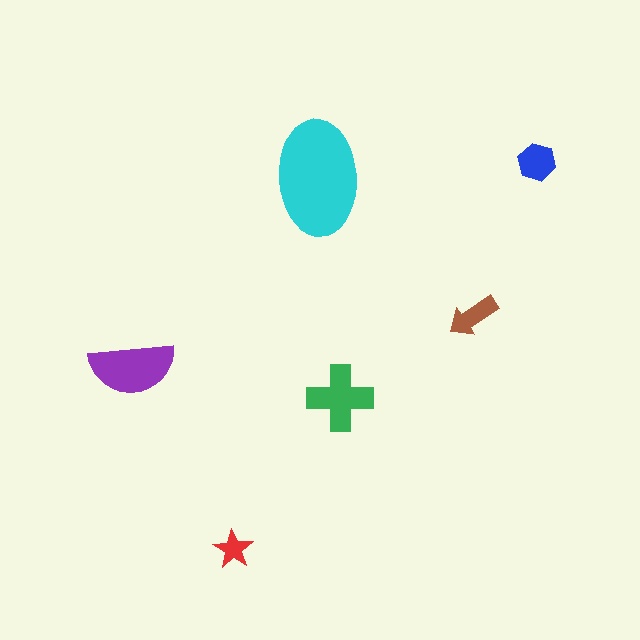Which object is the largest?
The cyan ellipse.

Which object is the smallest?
The red star.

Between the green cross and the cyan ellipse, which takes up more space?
The cyan ellipse.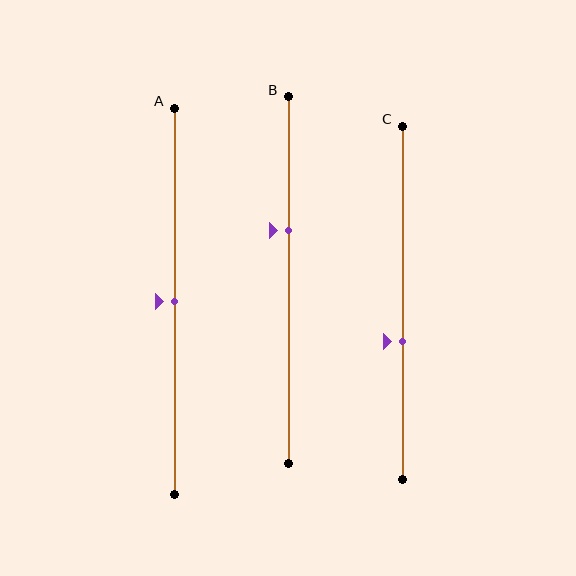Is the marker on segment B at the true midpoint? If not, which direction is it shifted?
No, the marker on segment B is shifted upward by about 14% of the segment length.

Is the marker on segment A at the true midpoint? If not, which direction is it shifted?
Yes, the marker on segment A is at the true midpoint.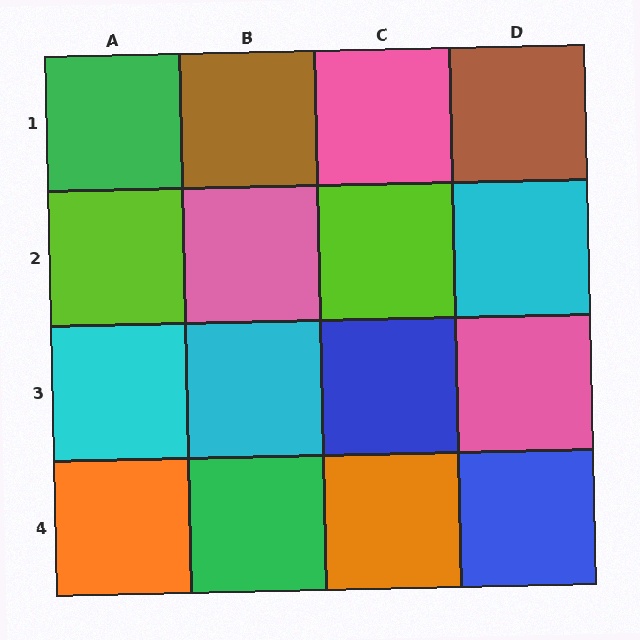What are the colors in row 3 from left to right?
Cyan, cyan, blue, pink.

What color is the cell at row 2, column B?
Pink.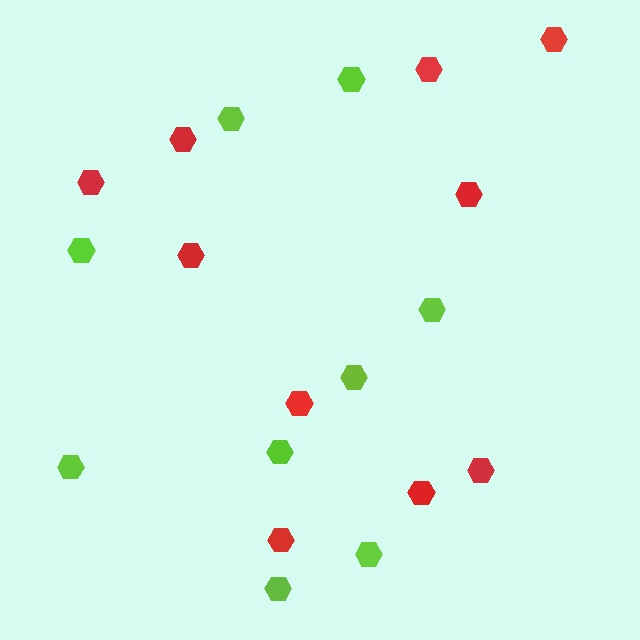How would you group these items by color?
There are 2 groups: one group of red hexagons (10) and one group of lime hexagons (9).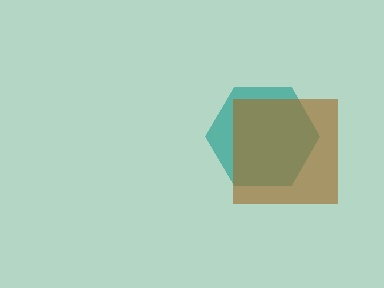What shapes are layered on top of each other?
The layered shapes are: a teal hexagon, a brown square.